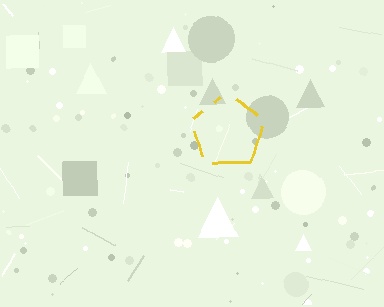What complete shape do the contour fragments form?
The contour fragments form a pentagon.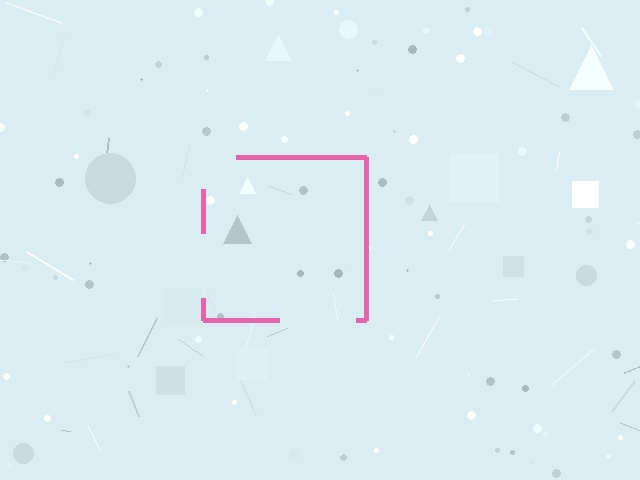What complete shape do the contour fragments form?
The contour fragments form a square.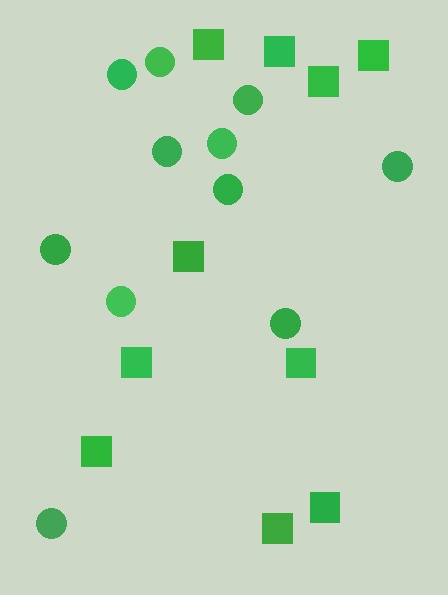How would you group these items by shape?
There are 2 groups: one group of circles (11) and one group of squares (10).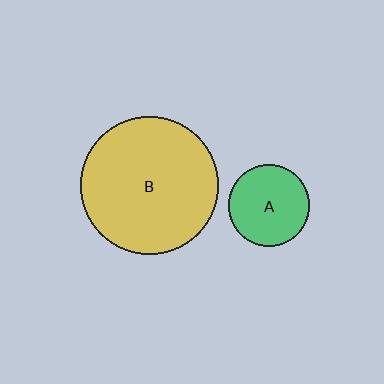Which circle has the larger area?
Circle B (yellow).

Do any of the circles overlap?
No, none of the circles overlap.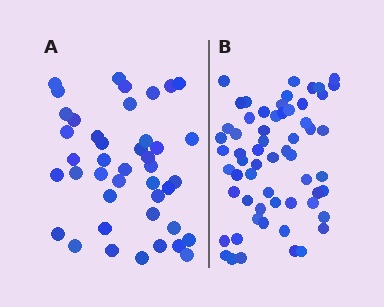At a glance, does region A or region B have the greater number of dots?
Region B (the right region) has more dots.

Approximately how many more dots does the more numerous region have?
Region B has approximately 20 more dots than region A.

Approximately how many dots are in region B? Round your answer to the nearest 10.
About 60 dots.